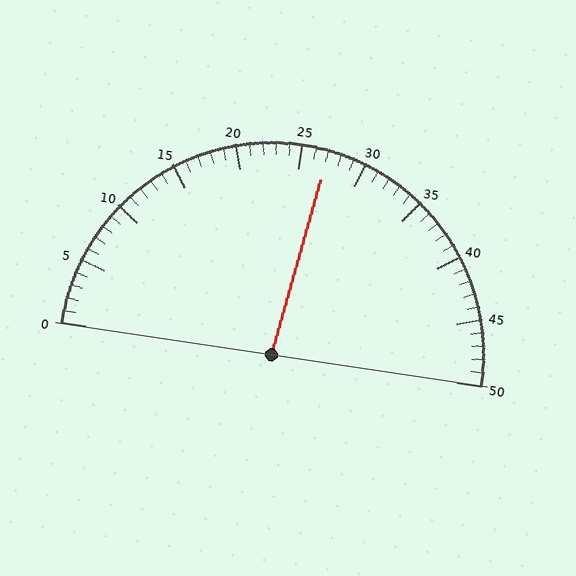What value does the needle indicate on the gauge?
The needle indicates approximately 27.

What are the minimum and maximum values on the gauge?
The gauge ranges from 0 to 50.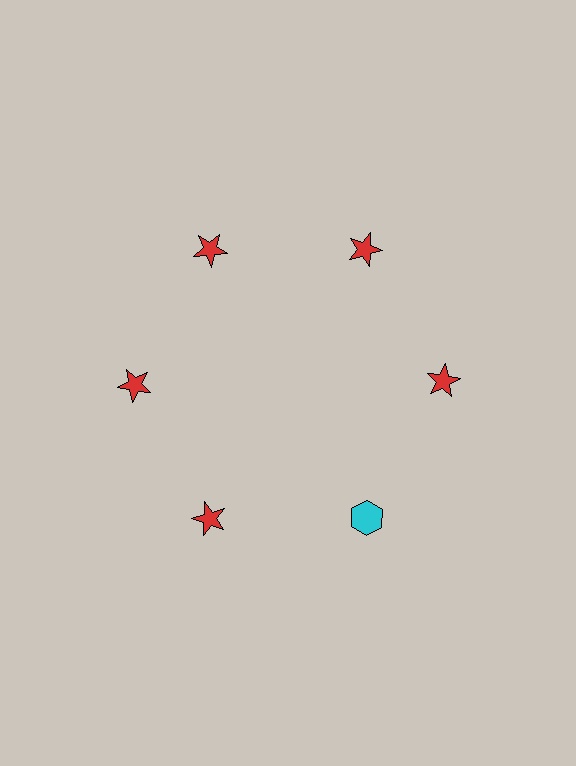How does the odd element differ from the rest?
It differs in both color (cyan instead of red) and shape (hexagon instead of star).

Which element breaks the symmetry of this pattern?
The cyan hexagon at roughly the 5 o'clock position breaks the symmetry. All other shapes are red stars.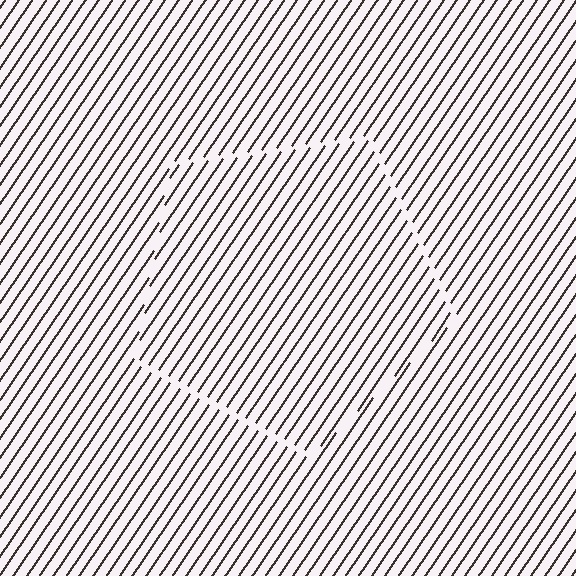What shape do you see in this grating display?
An illusory pentagon. The interior of the shape contains the same grating, shifted by half a period — the contour is defined by the phase discontinuity where line-ends from the inner and outer gratings abut.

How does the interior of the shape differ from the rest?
The interior of the shape contains the same grating, shifted by half a period — the contour is defined by the phase discontinuity where line-ends from the inner and outer gratings abut.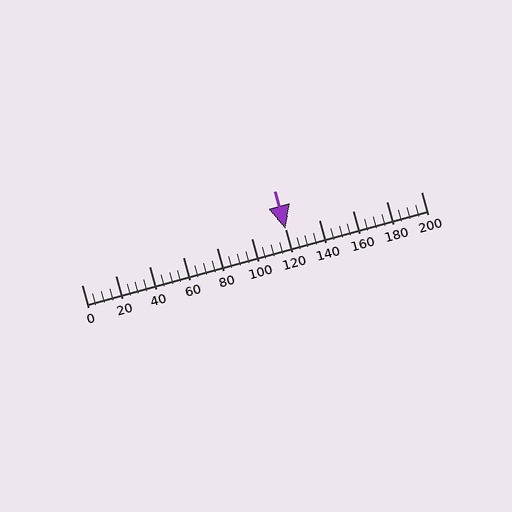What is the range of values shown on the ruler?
The ruler shows values from 0 to 200.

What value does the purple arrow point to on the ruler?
The purple arrow points to approximately 120.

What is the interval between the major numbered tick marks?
The major tick marks are spaced 20 units apart.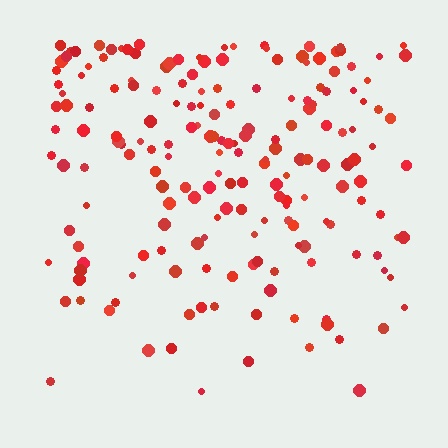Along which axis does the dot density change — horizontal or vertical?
Vertical.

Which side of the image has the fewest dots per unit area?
The bottom.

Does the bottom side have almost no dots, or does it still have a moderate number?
Still a moderate number, just noticeably fewer than the top.